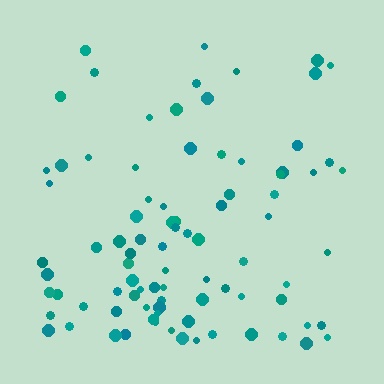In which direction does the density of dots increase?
From top to bottom, with the bottom side densest.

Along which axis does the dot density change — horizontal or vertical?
Vertical.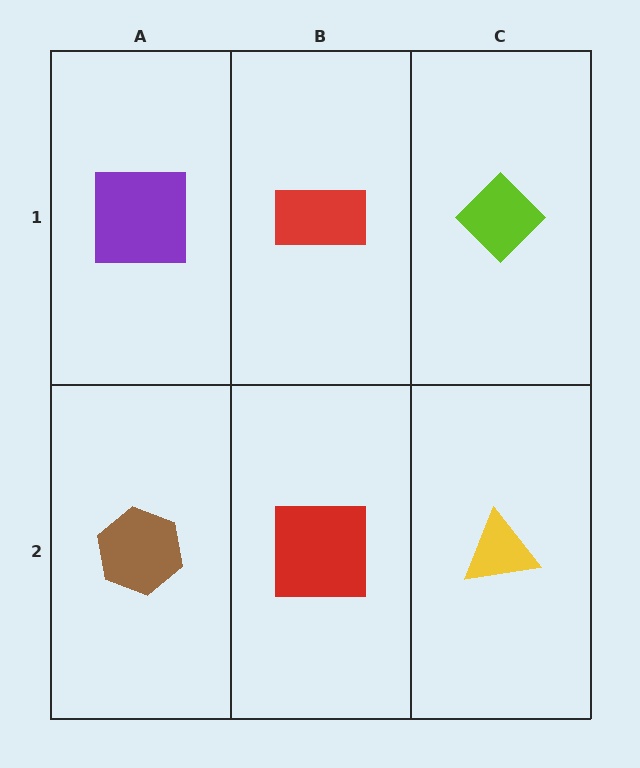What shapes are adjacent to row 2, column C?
A lime diamond (row 1, column C), a red square (row 2, column B).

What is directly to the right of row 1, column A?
A red rectangle.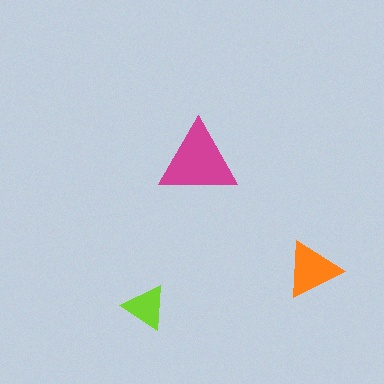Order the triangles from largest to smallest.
the magenta one, the orange one, the lime one.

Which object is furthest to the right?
The orange triangle is rightmost.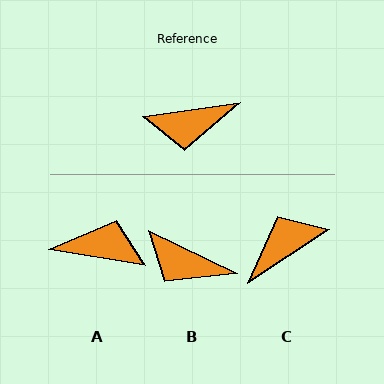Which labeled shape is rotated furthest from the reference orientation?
A, about 163 degrees away.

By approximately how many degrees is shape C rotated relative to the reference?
Approximately 155 degrees clockwise.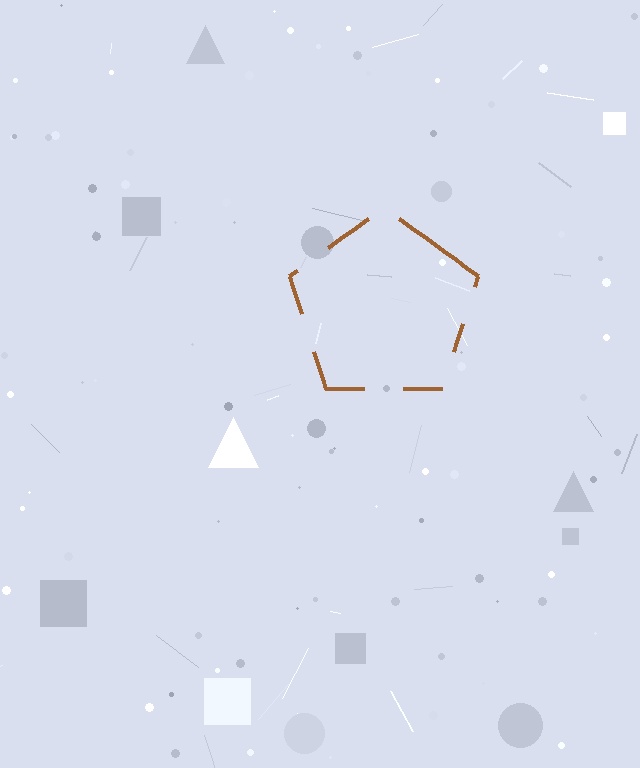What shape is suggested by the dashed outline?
The dashed outline suggests a pentagon.